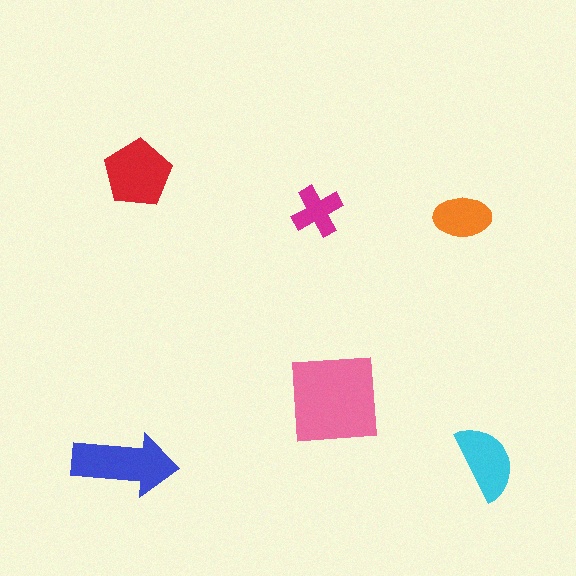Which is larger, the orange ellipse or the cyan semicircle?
The cyan semicircle.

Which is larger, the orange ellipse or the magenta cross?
The orange ellipse.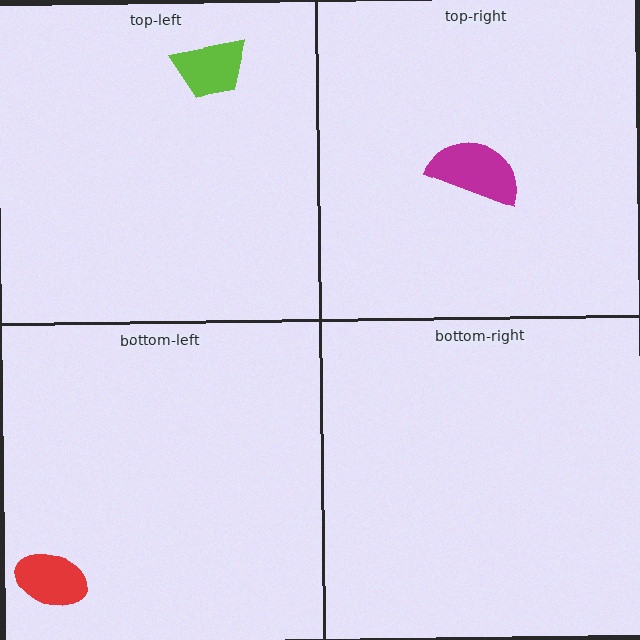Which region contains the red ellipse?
The bottom-left region.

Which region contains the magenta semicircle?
The top-right region.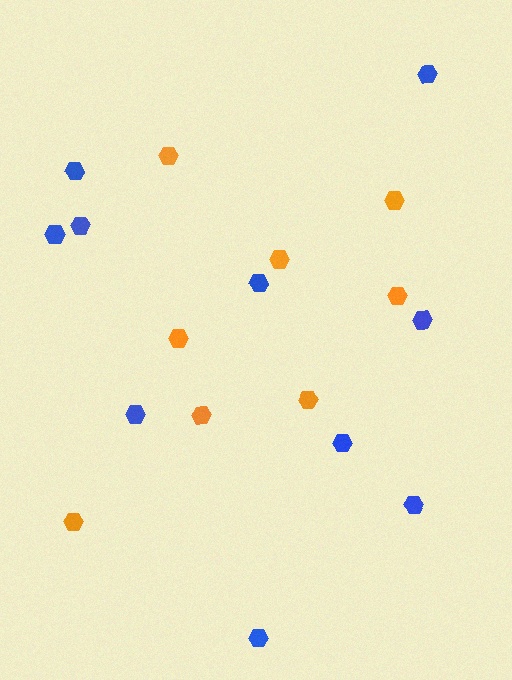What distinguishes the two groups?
There are 2 groups: one group of orange hexagons (8) and one group of blue hexagons (10).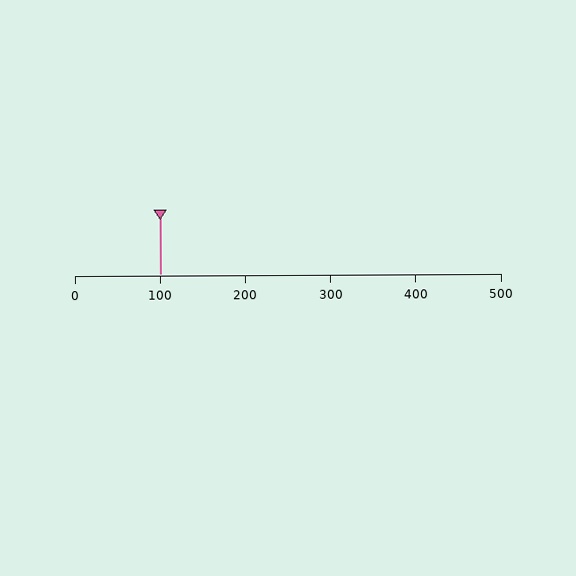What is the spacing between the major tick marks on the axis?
The major ticks are spaced 100 apart.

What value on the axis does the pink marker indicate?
The marker indicates approximately 100.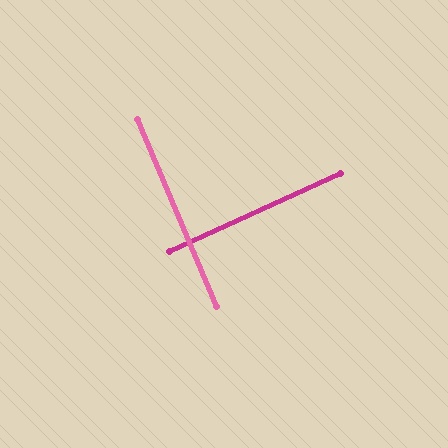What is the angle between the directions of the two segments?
Approximately 88 degrees.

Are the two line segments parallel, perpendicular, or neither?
Perpendicular — they meet at approximately 88°.